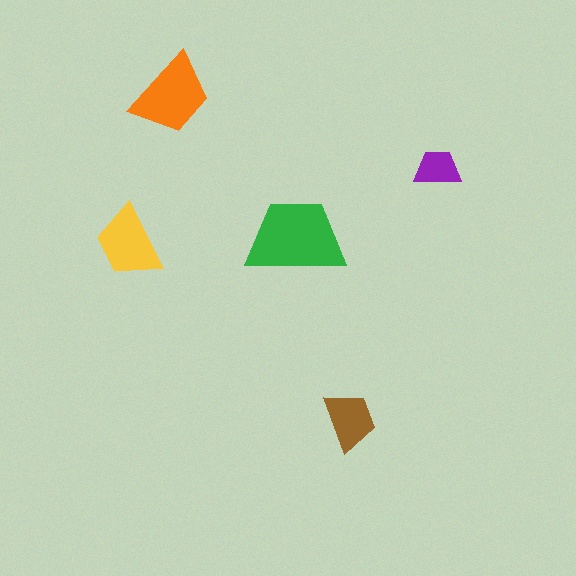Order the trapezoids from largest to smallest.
the green one, the orange one, the yellow one, the brown one, the purple one.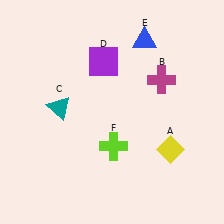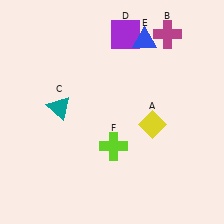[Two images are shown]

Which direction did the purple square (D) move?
The purple square (D) moved up.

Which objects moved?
The objects that moved are: the yellow diamond (A), the magenta cross (B), the purple square (D).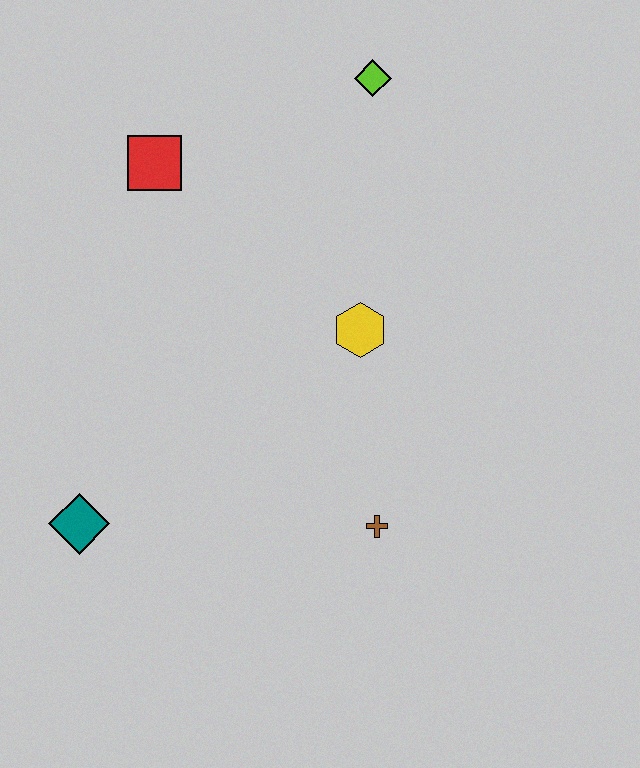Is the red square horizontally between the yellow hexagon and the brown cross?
No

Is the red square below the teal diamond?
No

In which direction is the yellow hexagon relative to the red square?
The yellow hexagon is to the right of the red square.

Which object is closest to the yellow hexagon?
The brown cross is closest to the yellow hexagon.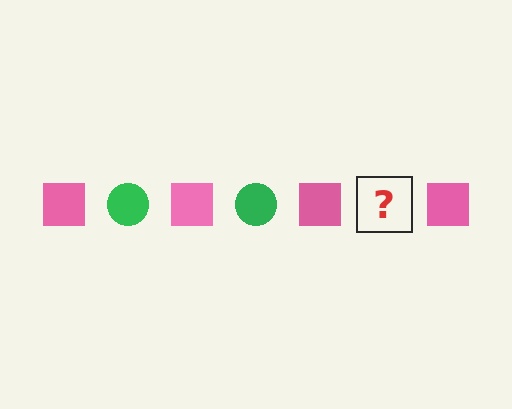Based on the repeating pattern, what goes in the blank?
The blank should be a green circle.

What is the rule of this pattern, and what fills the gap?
The rule is that the pattern alternates between pink square and green circle. The gap should be filled with a green circle.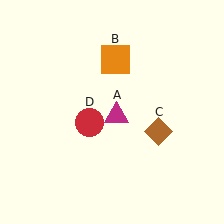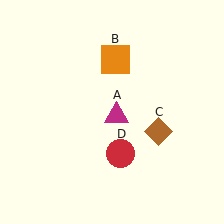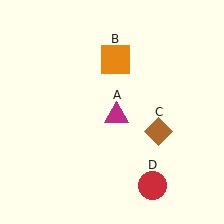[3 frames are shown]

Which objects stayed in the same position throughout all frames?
Magenta triangle (object A) and orange square (object B) and brown diamond (object C) remained stationary.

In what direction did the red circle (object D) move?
The red circle (object D) moved down and to the right.